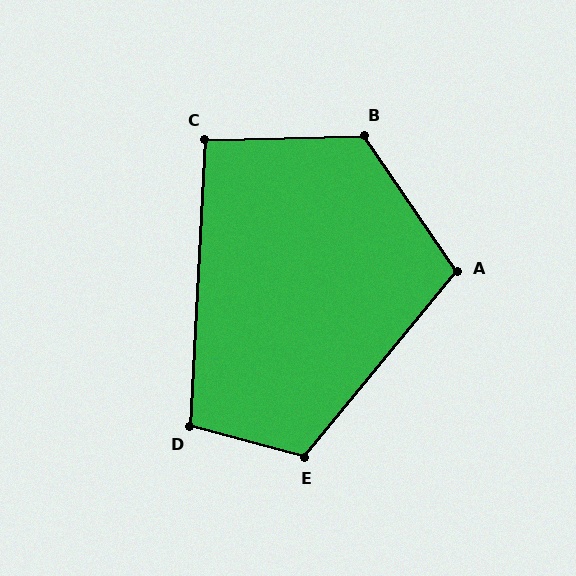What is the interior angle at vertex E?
Approximately 115 degrees (obtuse).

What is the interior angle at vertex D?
Approximately 102 degrees (obtuse).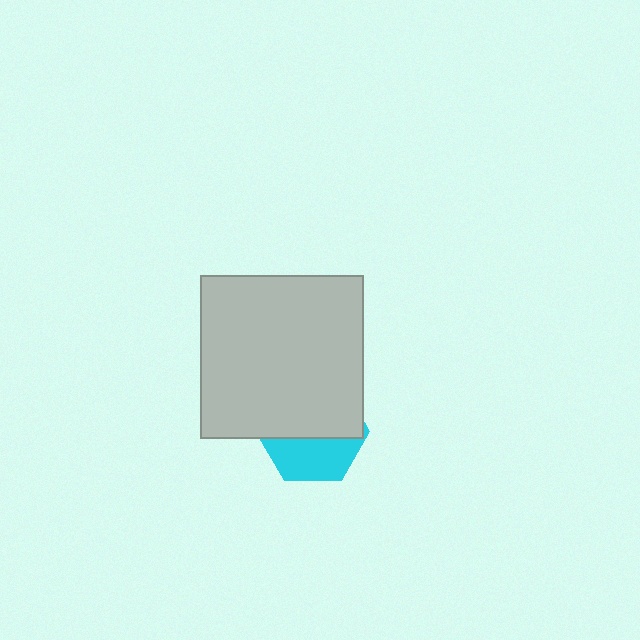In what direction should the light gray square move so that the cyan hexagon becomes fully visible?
The light gray square should move up. That is the shortest direction to clear the overlap and leave the cyan hexagon fully visible.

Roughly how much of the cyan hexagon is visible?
A small part of it is visible (roughly 40%).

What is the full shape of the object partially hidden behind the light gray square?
The partially hidden object is a cyan hexagon.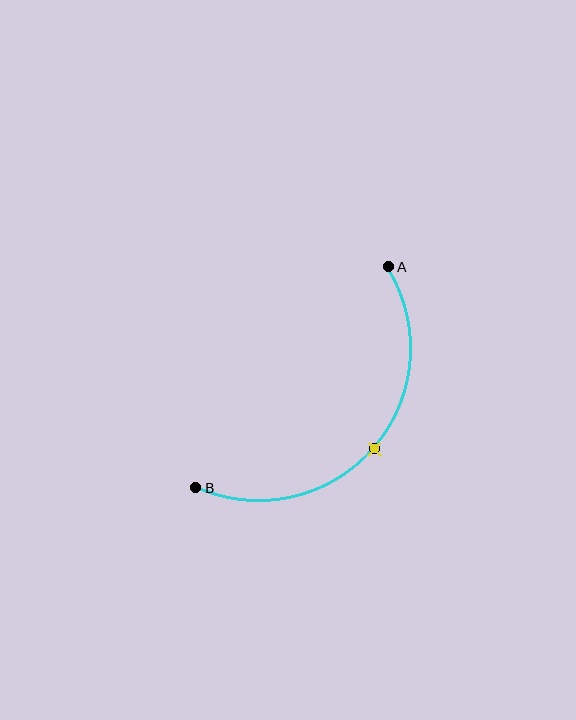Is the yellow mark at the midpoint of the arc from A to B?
Yes. The yellow mark lies on the arc at equal arc-length from both A and B — it is the arc midpoint.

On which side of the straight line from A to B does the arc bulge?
The arc bulges below and to the right of the straight line connecting A and B.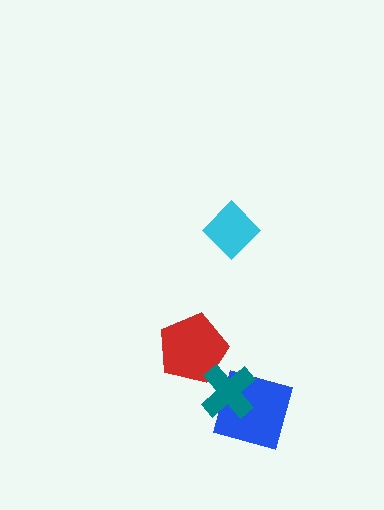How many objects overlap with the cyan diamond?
0 objects overlap with the cyan diamond.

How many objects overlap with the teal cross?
2 objects overlap with the teal cross.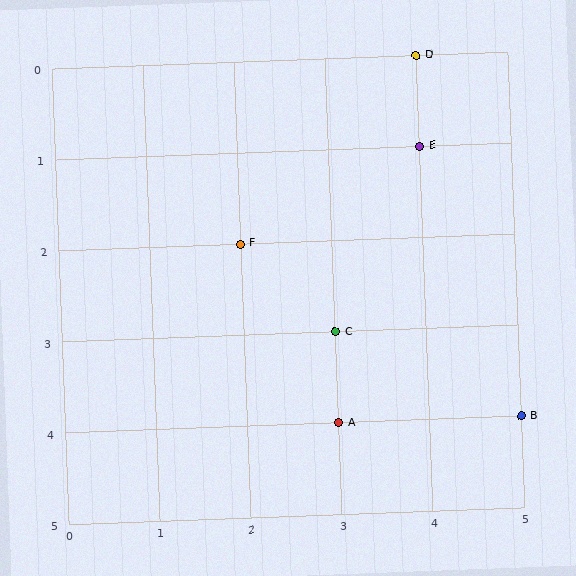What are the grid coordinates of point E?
Point E is at grid coordinates (4, 1).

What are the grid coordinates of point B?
Point B is at grid coordinates (5, 4).